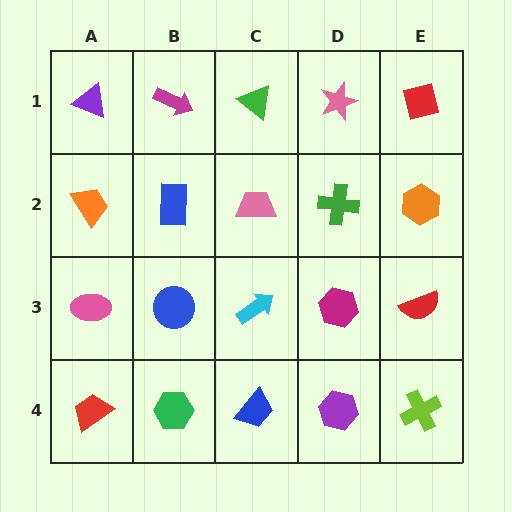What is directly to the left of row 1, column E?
A pink star.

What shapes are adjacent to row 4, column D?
A magenta hexagon (row 3, column D), a blue trapezoid (row 4, column C), a lime cross (row 4, column E).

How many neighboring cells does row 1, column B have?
3.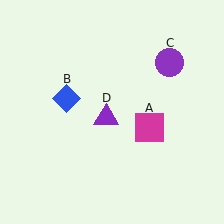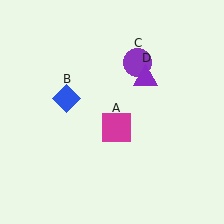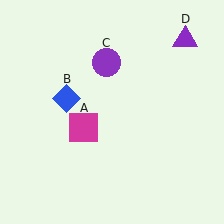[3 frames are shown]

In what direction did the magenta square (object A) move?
The magenta square (object A) moved left.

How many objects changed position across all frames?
3 objects changed position: magenta square (object A), purple circle (object C), purple triangle (object D).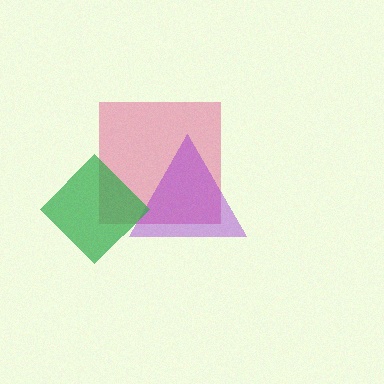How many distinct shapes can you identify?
There are 3 distinct shapes: a pink square, a purple triangle, a green diamond.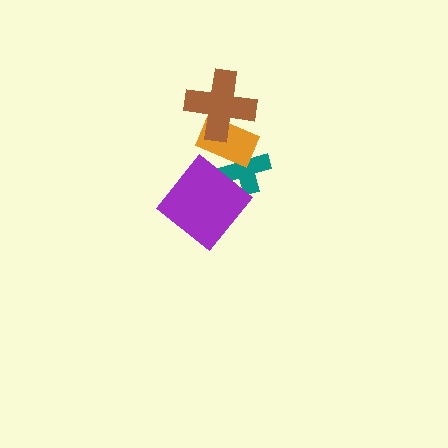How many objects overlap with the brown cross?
1 object overlaps with the brown cross.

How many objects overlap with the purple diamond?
2 objects overlap with the purple diamond.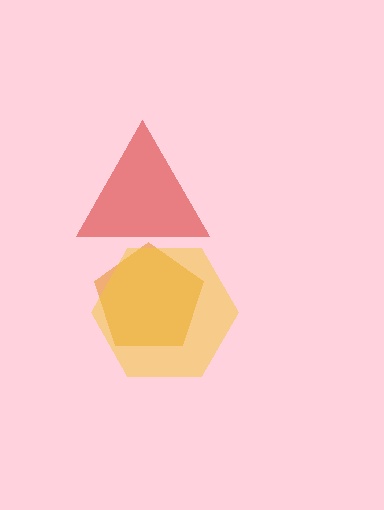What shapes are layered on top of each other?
The layered shapes are: a red triangle, an orange pentagon, a yellow hexagon.